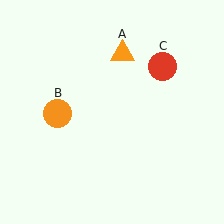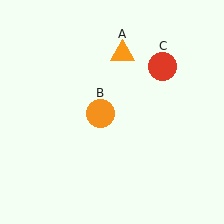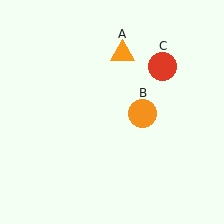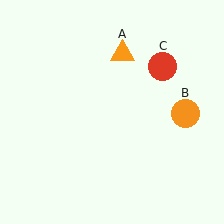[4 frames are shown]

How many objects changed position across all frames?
1 object changed position: orange circle (object B).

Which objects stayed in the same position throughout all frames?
Orange triangle (object A) and red circle (object C) remained stationary.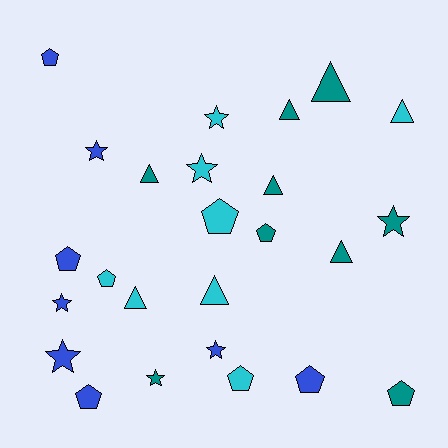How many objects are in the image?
There are 25 objects.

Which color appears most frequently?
Teal, with 9 objects.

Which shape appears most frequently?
Pentagon, with 9 objects.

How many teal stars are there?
There are 2 teal stars.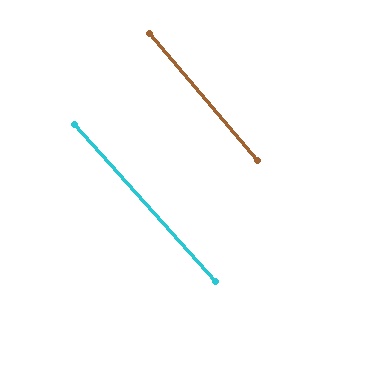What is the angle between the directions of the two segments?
Approximately 2 degrees.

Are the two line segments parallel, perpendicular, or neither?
Parallel — their directions differ by only 1.6°.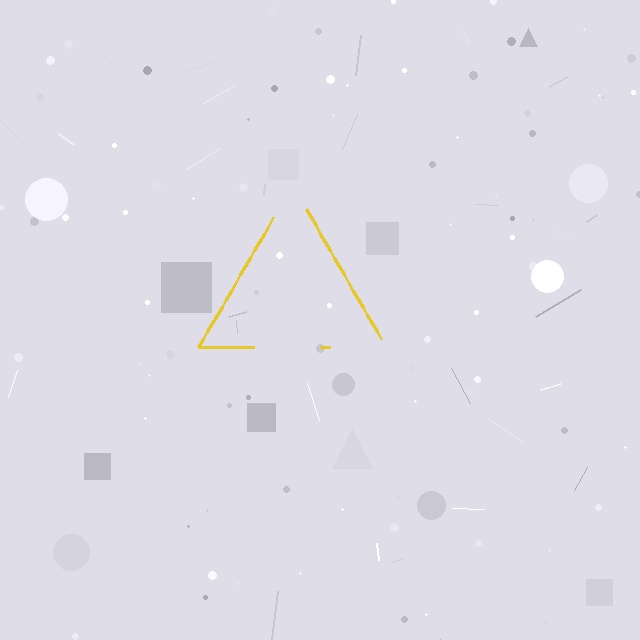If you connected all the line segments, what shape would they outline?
They would outline a triangle.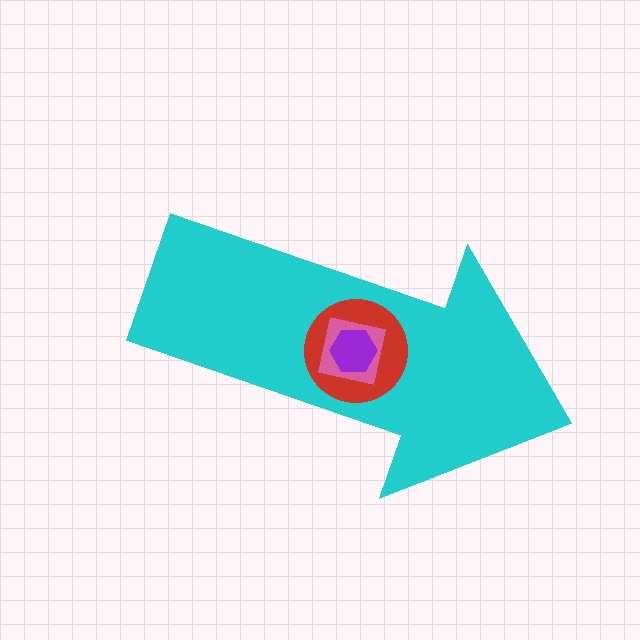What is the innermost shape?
The purple hexagon.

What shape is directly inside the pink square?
The purple hexagon.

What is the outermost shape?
The cyan arrow.